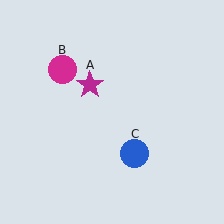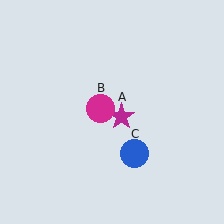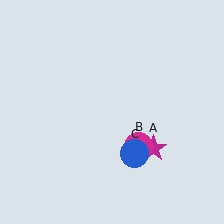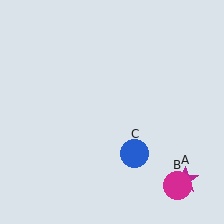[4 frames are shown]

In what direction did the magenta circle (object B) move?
The magenta circle (object B) moved down and to the right.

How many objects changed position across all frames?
2 objects changed position: magenta star (object A), magenta circle (object B).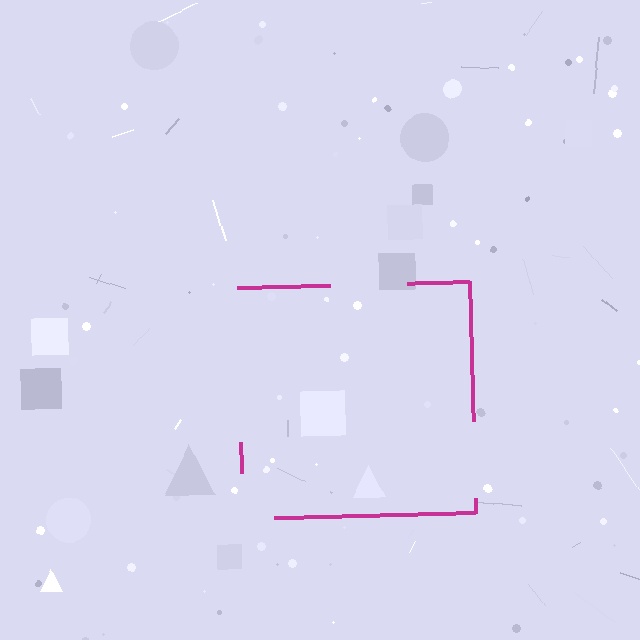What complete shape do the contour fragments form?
The contour fragments form a square.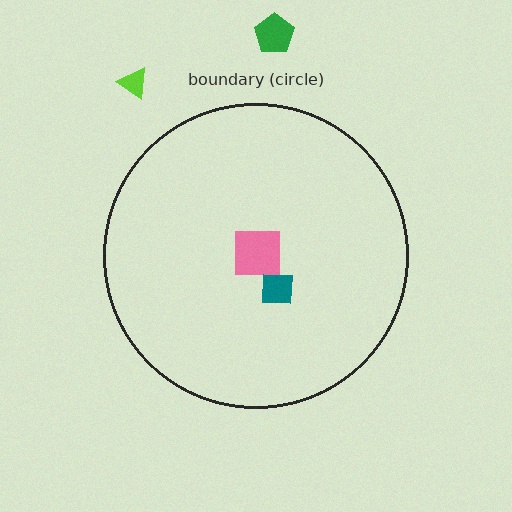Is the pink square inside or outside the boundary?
Inside.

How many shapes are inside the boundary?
2 inside, 2 outside.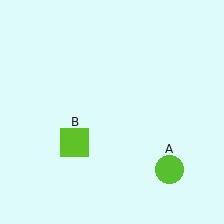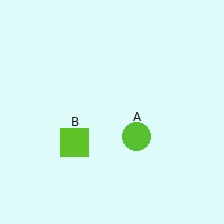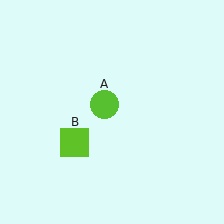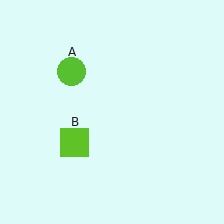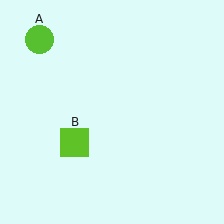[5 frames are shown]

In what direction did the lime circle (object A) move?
The lime circle (object A) moved up and to the left.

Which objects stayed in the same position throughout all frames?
Lime square (object B) remained stationary.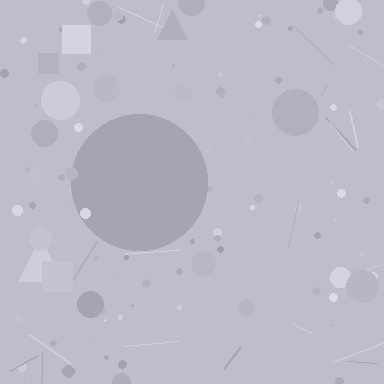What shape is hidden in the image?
A circle is hidden in the image.